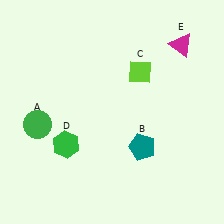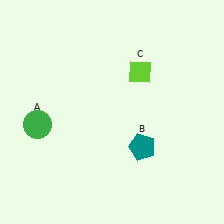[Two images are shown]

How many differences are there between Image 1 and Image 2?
There are 2 differences between the two images.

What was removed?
The green hexagon (D), the magenta triangle (E) were removed in Image 2.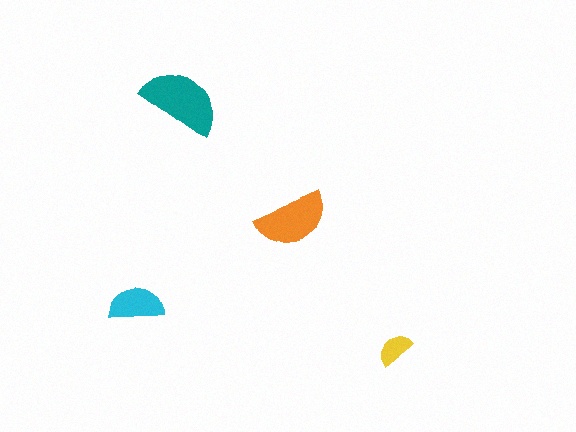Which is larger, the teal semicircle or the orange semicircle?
The teal one.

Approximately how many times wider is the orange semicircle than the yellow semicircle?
About 2 times wider.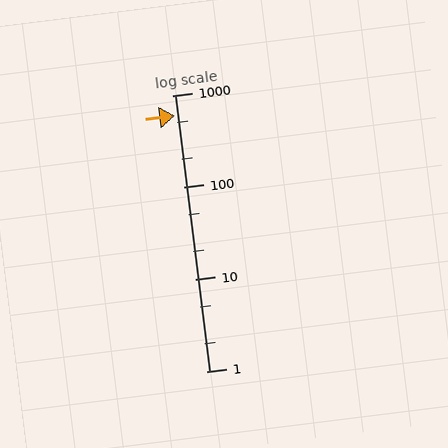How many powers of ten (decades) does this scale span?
The scale spans 3 decades, from 1 to 1000.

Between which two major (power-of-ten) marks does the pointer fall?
The pointer is between 100 and 1000.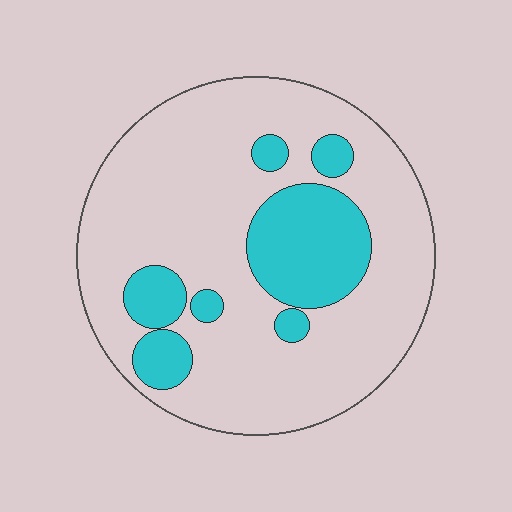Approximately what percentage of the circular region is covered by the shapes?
Approximately 25%.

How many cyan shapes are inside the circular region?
7.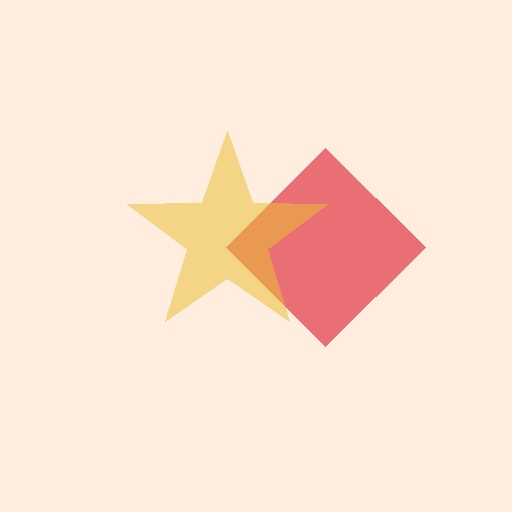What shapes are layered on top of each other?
The layered shapes are: a red diamond, a yellow star.